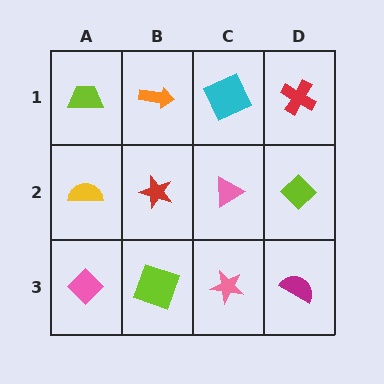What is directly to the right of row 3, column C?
A magenta semicircle.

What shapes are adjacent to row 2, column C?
A cyan square (row 1, column C), a pink star (row 3, column C), a red star (row 2, column B), a lime diamond (row 2, column D).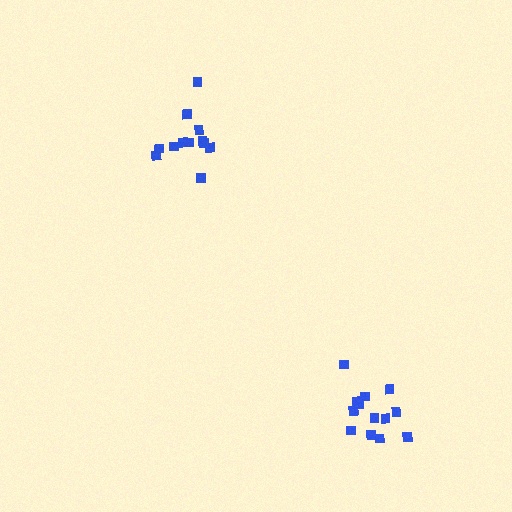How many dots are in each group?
Group 1: 13 dots, Group 2: 12 dots (25 total).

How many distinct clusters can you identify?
There are 2 distinct clusters.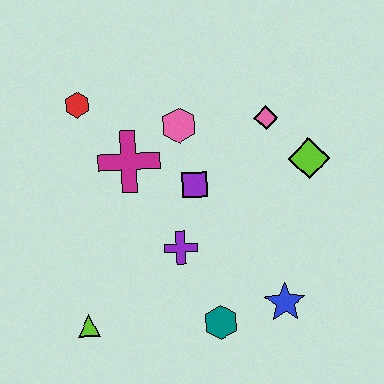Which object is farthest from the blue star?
The red hexagon is farthest from the blue star.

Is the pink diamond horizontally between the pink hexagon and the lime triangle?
No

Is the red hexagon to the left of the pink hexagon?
Yes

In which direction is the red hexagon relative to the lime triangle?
The red hexagon is above the lime triangle.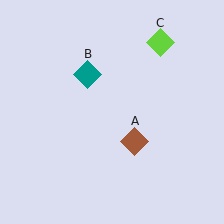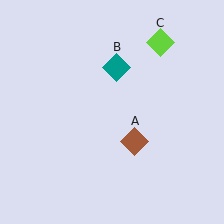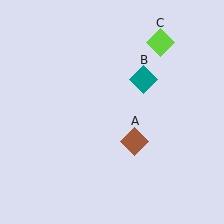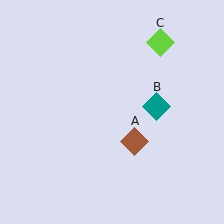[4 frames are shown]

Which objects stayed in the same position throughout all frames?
Brown diamond (object A) and lime diamond (object C) remained stationary.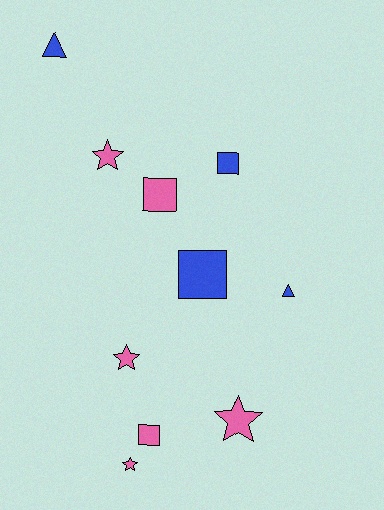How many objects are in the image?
There are 10 objects.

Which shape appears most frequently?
Star, with 4 objects.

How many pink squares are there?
There are 2 pink squares.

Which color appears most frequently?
Pink, with 6 objects.